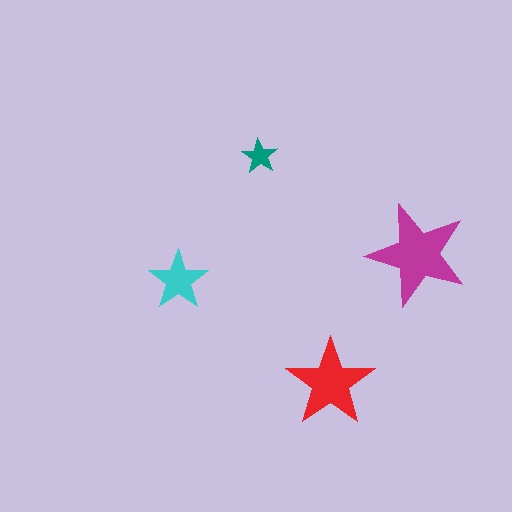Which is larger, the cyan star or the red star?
The red one.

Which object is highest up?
The teal star is topmost.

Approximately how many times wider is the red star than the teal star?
About 2.5 times wider.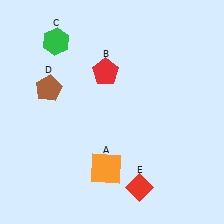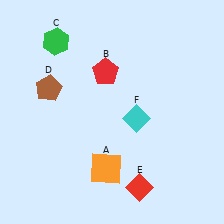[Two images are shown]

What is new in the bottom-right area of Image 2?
A cyan diamond (F) was added in the bottom-right area of Image 2.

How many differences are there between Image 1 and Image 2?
There is 1 difference between the two images.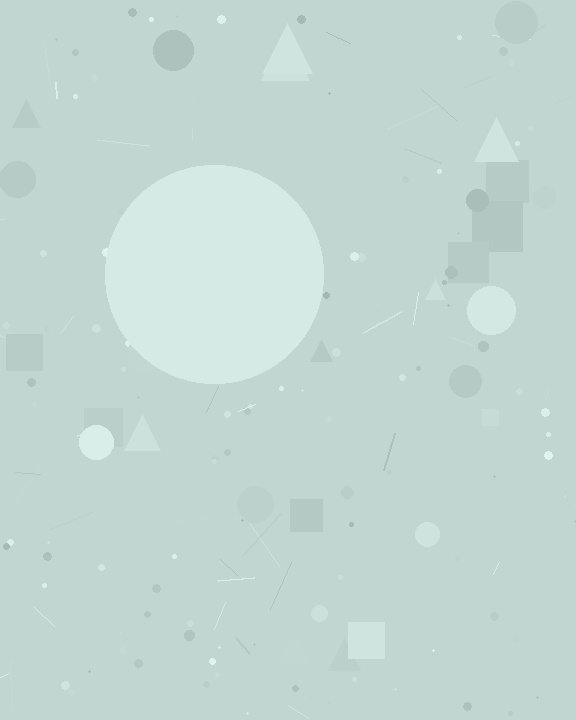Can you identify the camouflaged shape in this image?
The camouflaged shape is a circle.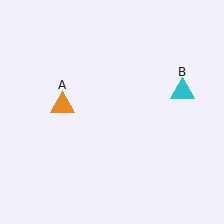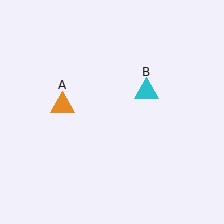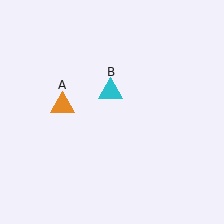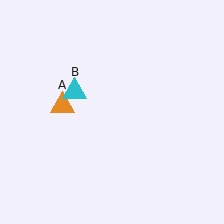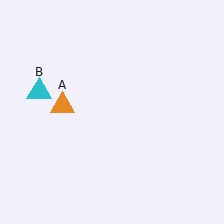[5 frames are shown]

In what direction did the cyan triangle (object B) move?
The cyan triangle (object B) moved left.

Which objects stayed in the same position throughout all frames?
Orange triangle (object A) remained stationary.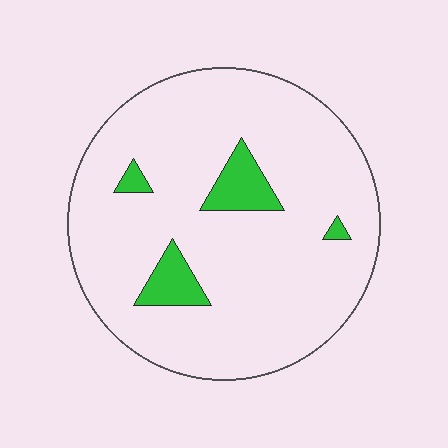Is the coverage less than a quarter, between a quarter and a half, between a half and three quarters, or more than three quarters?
Less than a quarter.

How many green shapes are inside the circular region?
4.